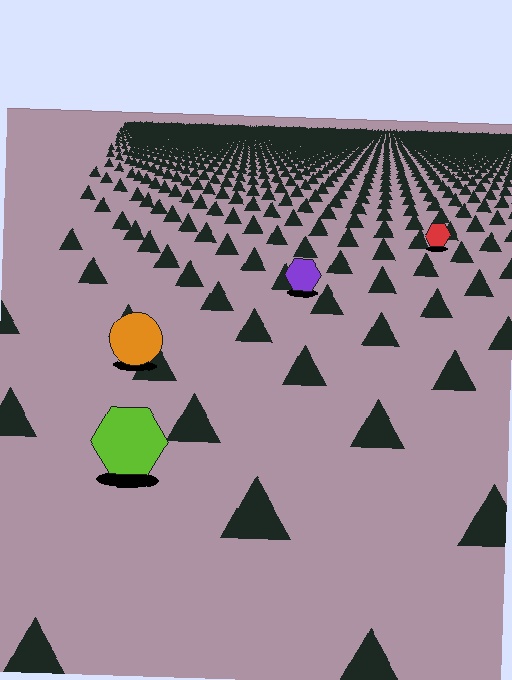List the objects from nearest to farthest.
From nearest to farthest: the lime hexagon, the orange circle, the purple hexagon, the red hexagon.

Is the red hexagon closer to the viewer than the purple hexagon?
No. The purple hexagon is closer — you can tell from the texture gradient: the ground texture is coarser near it.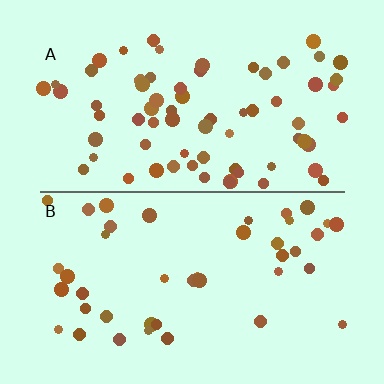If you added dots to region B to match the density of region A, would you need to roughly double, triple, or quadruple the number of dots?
Approximately double.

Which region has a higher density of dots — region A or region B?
A (the top).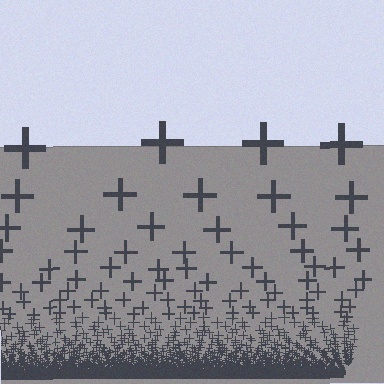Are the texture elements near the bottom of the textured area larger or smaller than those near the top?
Smaller. The gradient is inverted — elements near the bottom are smaller and denser.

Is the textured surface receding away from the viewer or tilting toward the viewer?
The surface appears to tilt toward the viewer. Texture elements get larger and sparser toward the top.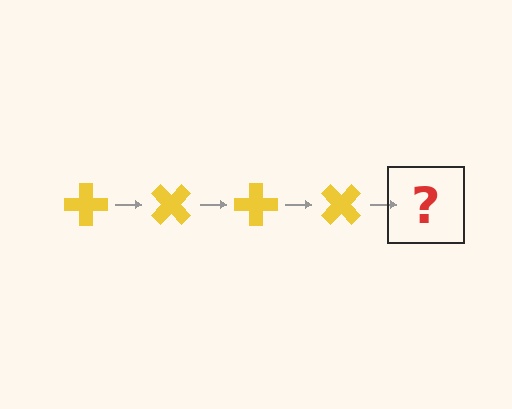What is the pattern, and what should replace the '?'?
The pattern is that the cross rotates 45 degrees each step. The '?' should be a yellow cross rotated 180 degrees.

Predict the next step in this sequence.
The next step is a yellow cross rotated 180 degrees.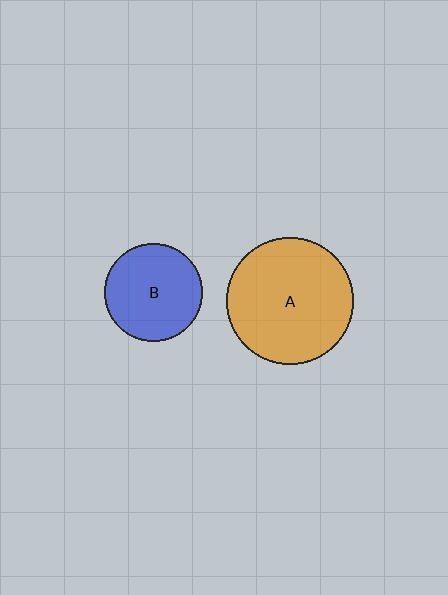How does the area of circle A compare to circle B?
Approximately 1.7 times.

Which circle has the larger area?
Circle A (orange).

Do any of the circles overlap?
No, none of the circles overlap.